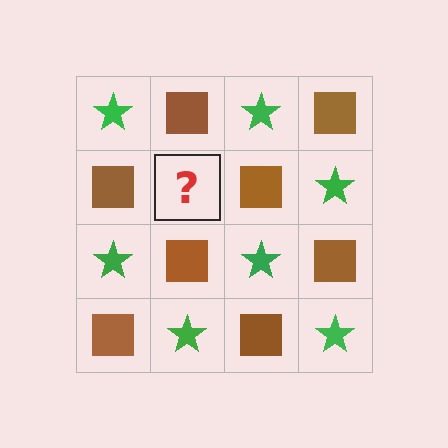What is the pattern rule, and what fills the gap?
The rule is that it alternates green star and brown square in a checkerboard pattern. The gap should be filled with a green star.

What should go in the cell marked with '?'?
The missing cell should contain a green star.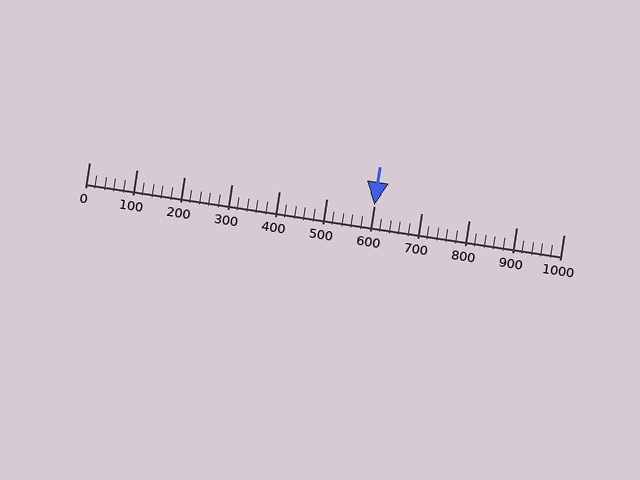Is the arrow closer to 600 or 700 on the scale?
The arrow is closer to 600.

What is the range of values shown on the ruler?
The ruler shows values from 0 to 1000.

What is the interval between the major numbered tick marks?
The major tick marks are spaced 100 units apart.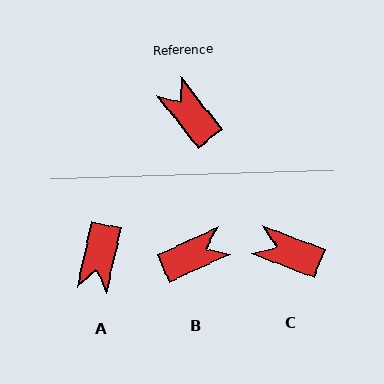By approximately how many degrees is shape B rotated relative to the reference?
Approximately 104 degrees clockwise.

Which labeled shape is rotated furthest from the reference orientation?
A, about 129 degrees away.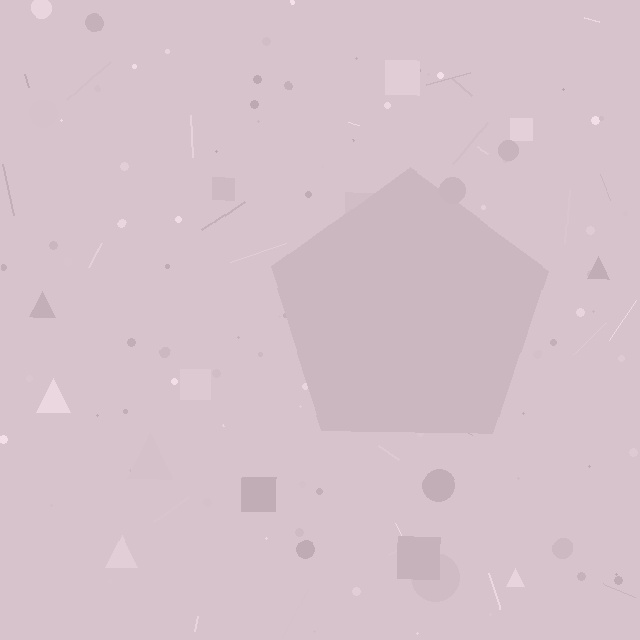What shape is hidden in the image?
A pentagon is hidden in the image.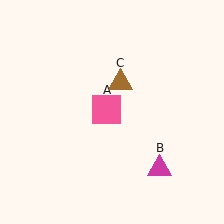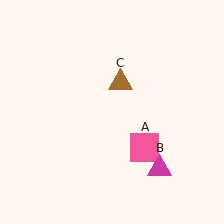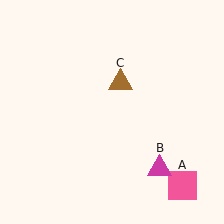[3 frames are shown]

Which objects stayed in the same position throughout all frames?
Magenta triangle (object B) and brown triangle (object C) remained stationary.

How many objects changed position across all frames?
1 object changed position: pink square (object A).